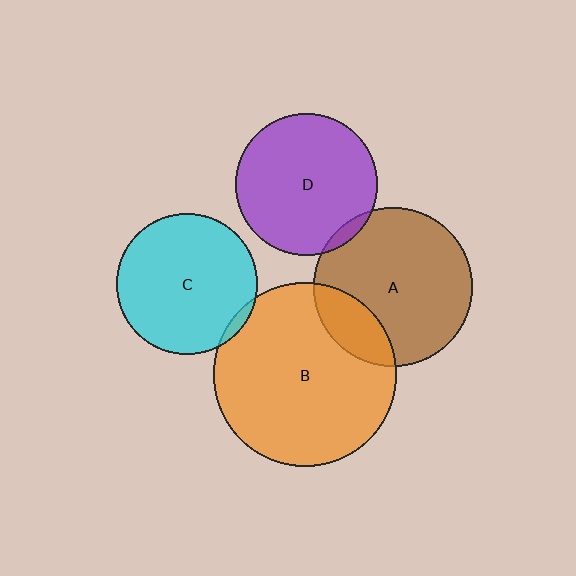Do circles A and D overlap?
Yes.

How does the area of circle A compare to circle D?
Approximately 1.3 times.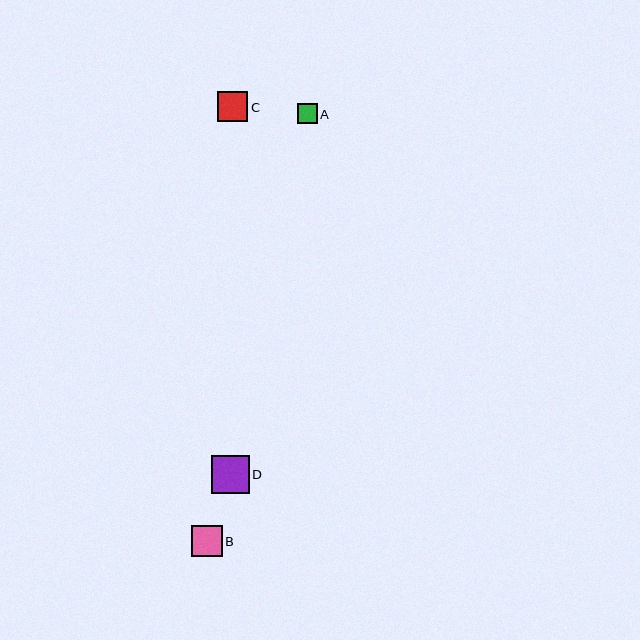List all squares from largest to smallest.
From largest to smallest: D, B, C, A.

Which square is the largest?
Square D is the largest with a size of approximately 38 pixels.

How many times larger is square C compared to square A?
Square C is approximately 1.5 times the size of square A.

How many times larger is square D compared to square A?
Square D is approximately 1.9 times the size of square A.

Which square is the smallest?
Square A is the smallest with a size of approximately 20 pixels.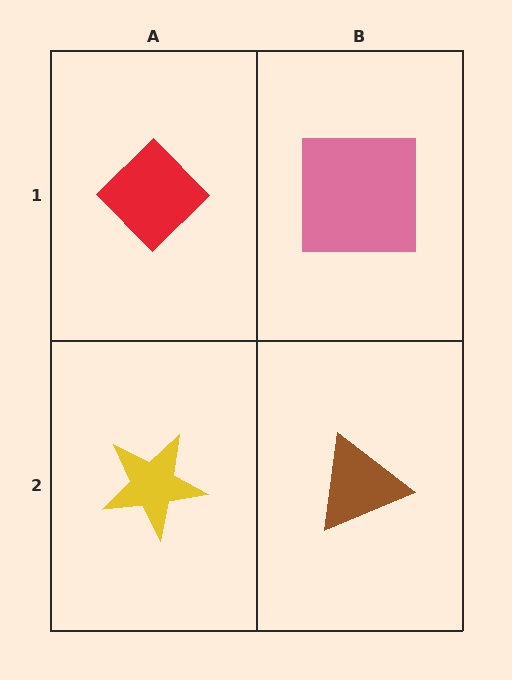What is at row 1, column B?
A pink square.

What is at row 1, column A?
A red diamond.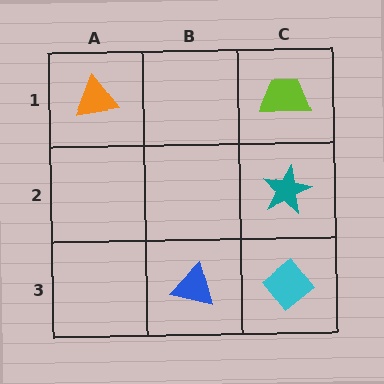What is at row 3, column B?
A blue triangle.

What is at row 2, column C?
A teal star.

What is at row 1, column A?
An orange triangle.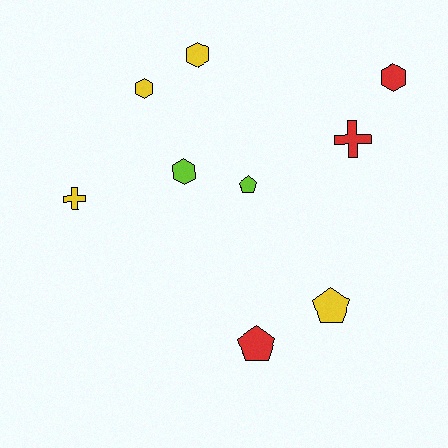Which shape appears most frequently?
Hexagon, with 4 objects.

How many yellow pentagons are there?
There is 1 yellow pentagon.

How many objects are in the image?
There are 9 objects.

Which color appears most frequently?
Yellow, with 4 objects.